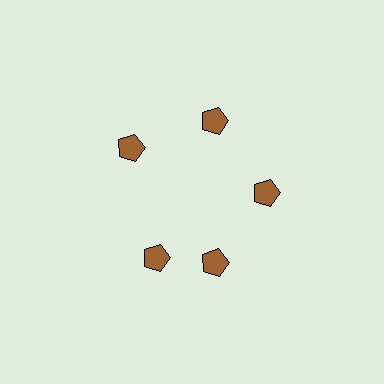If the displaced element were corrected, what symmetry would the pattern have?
It would have 5-fold rotational symmetry — the pattern would map onto itself every 72 degrees.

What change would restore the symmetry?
The symmetry would be restored by rotating it back into even spacing with its neighbors so that all 5 pentagons sit at equal angles and equal distance from the center.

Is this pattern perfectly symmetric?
No. The 5 brown pentagons are arranged in a ring, but one element near the 8 o'clock position is rotated out of alignment along the ring, breaking the 5-fold rotational symmetry.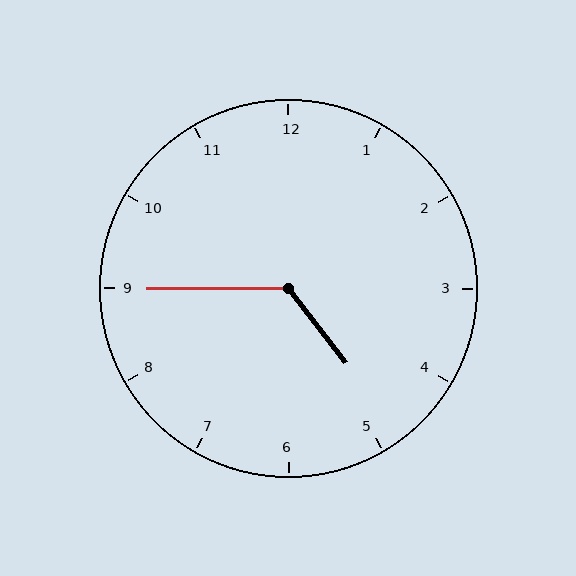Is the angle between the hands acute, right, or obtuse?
It is obtuse.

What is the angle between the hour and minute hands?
Approximately 128 degrees.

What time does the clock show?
4:45.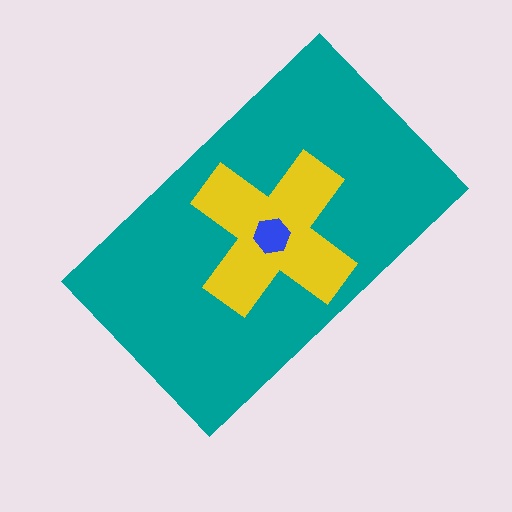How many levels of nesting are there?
3.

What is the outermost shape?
The teal rectangle.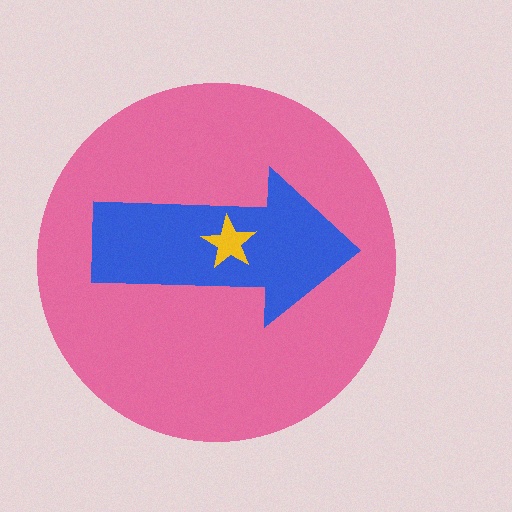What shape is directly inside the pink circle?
The blue arrow.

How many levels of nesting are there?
3.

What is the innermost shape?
The yellow star.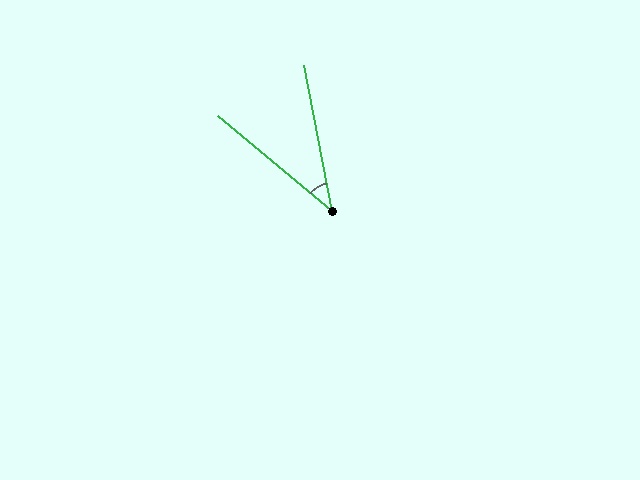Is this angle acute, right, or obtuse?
It is acute.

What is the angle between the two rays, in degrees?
Approximately 40 degrees.